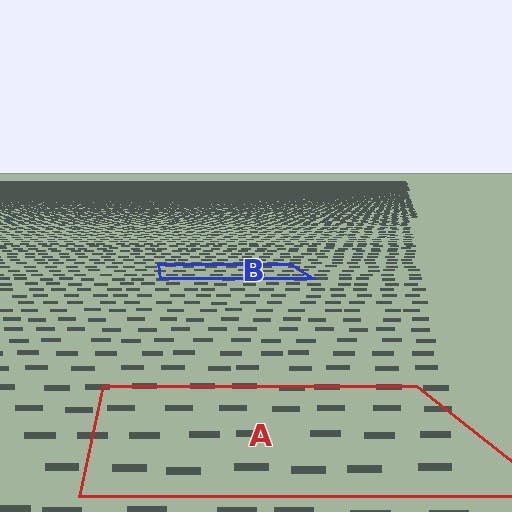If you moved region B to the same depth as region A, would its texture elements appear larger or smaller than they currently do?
They would appear larger. At a closer depth, the same texture elements are projected at a bigger on-screen size.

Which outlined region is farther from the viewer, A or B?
Region B is farther from the viewer — the texture elements inside it appear smaller and more densely packed.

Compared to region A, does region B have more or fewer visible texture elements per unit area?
Region B has more texture elements per unit area — they are packed more densely because it is farther away.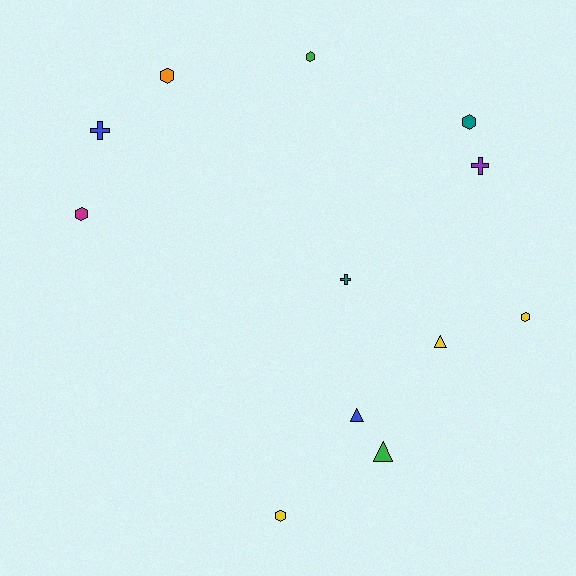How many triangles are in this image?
There are 3 triangles.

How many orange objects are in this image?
There is 1 orange object.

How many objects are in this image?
There are 12 objects.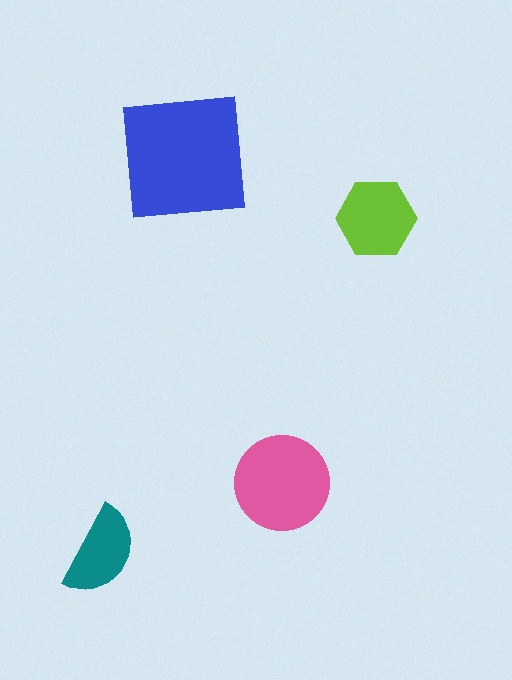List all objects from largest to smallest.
The blue square, the pink circle, the lime hexagon, the teal semicircle.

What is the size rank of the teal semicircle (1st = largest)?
4th.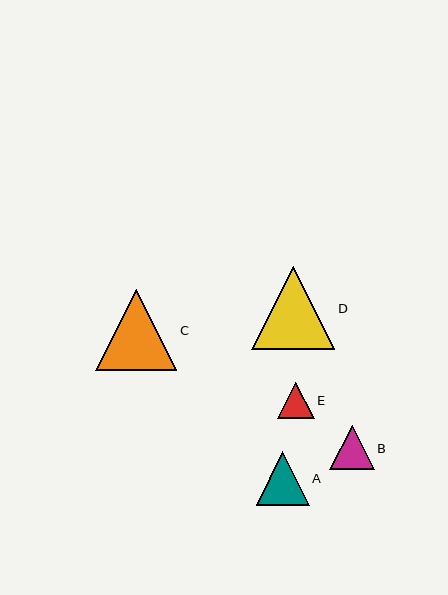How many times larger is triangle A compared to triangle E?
Triangle A is approximately 1.5 times the size of triangle E.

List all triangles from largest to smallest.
From largest to smallest: D, C, A, B, E.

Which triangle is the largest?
Triangle D is the largest with a size of approximately 83 pixels.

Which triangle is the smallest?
Triangle E is the smallest with a size of approximately 36 pixels.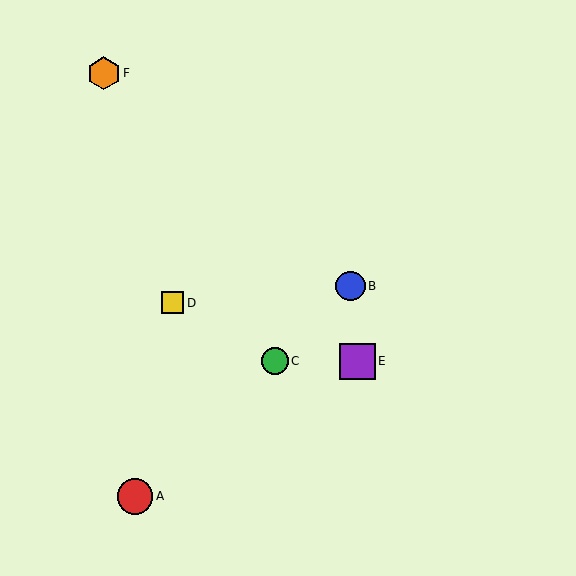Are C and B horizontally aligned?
No, C is at y≈361 and B is at y≈286.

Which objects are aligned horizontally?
Objects C, E are aligned horizontally.